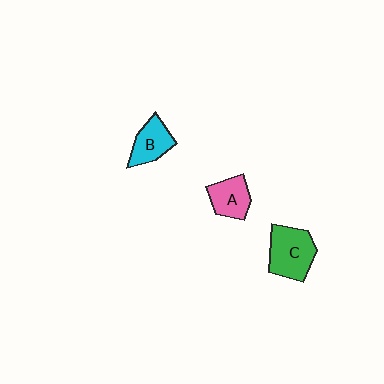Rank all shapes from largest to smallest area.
From largest to smallest: C (green), B (cyan), A (pink).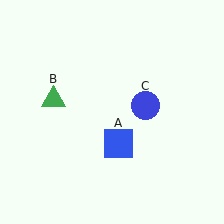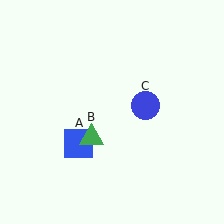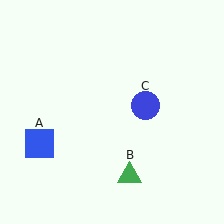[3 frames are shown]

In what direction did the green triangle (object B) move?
The green triangle (object B) moved down and to the right.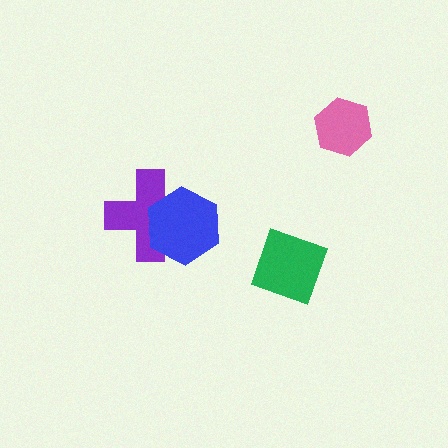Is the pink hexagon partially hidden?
No, no other shape covers it.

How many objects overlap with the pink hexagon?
0 objects overlap with the pink hexagon.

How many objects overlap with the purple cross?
1 object overlaps with the purple cross.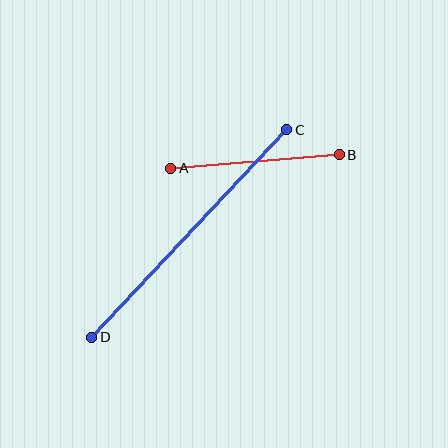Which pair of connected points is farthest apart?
Points C and D are farthest apart.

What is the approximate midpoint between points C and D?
The midpoint is at approximately (189, 234) pixels.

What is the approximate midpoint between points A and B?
The midpoint is at approximately (255, 161) pixels.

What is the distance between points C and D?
The distance is approximately 285 pixels.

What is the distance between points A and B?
The distance is approximately 169 pixels.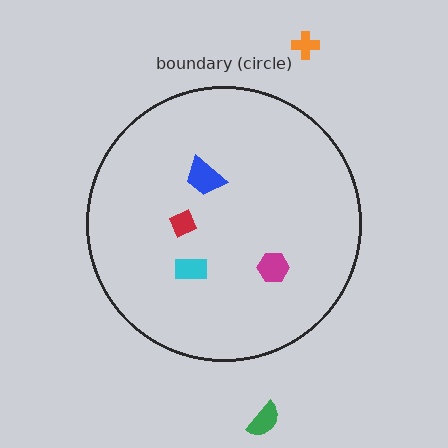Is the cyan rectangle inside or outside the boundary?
Inside.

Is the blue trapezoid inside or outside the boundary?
Inside.